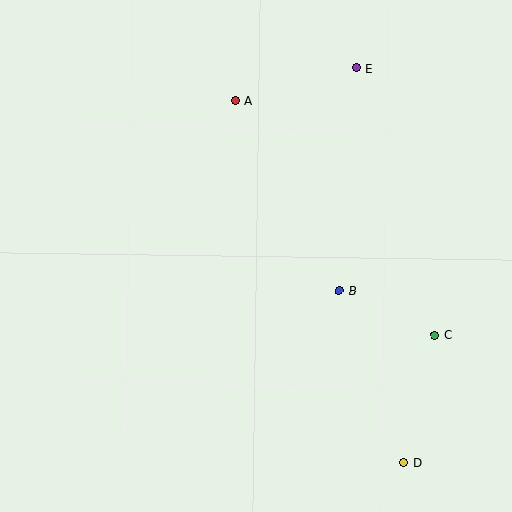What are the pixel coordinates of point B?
Point B is at (339, 291).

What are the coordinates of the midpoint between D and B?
The midpoint between D and B is at (372, 377).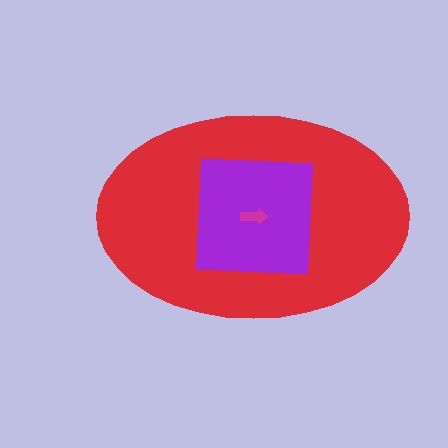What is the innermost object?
The magenta arrow.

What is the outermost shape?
The red ellipse.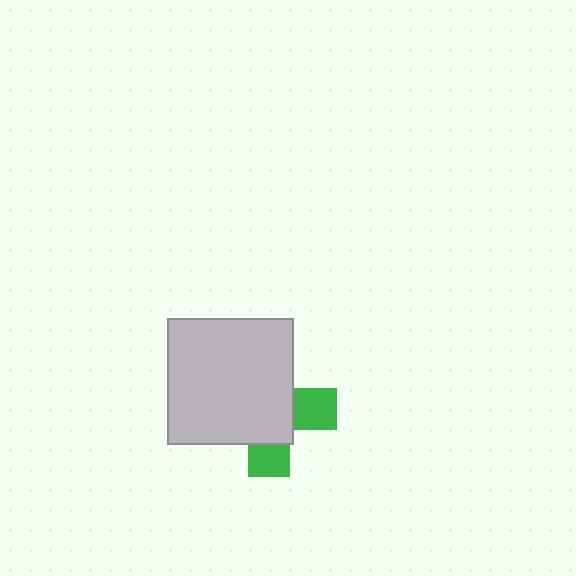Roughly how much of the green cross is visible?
A small part of it is visible (roughly 33%).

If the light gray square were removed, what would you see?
You would see the complete green cross.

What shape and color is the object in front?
The object in front is a light gray square.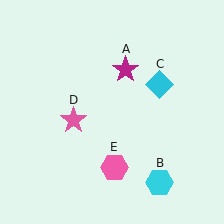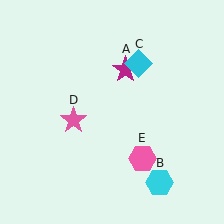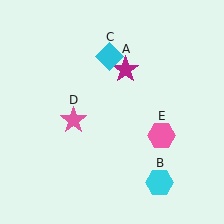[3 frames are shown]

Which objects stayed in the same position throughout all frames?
Magenta star (object A) and cyan hexagon (object B) and pink star (object D) remained stationary.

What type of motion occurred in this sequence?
The cyan diamond (object C), pink hexagon (object E) rotated counterclockwise around the center of the scene.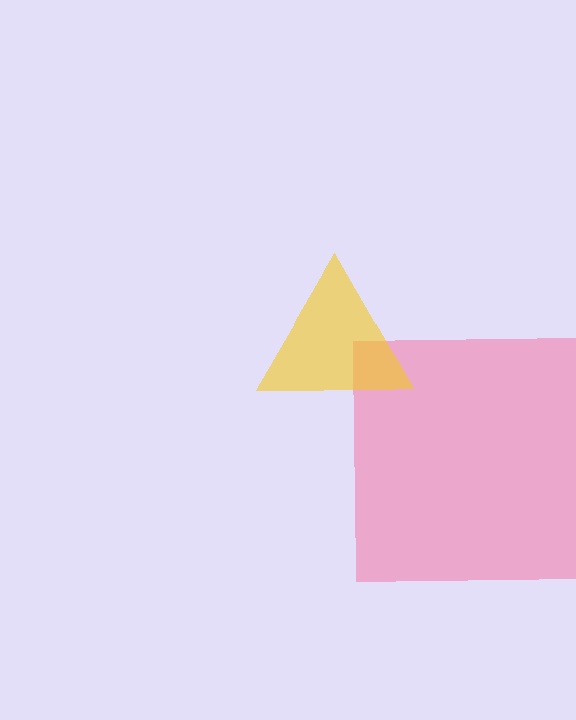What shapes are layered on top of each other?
The layered shapes are: a pink square, a yellow triangle.